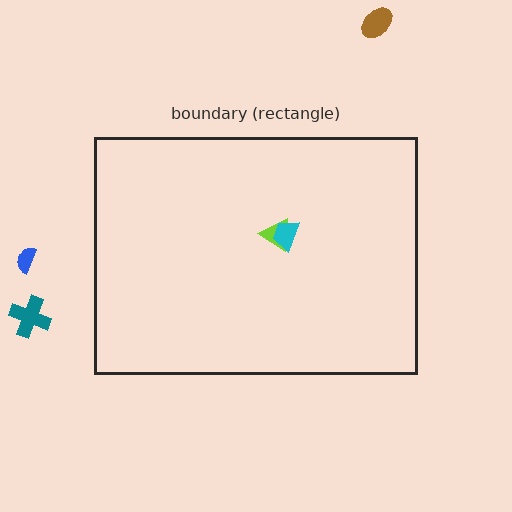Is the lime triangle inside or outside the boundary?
Inside.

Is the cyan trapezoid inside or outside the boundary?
Inside.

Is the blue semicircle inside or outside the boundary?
Outside.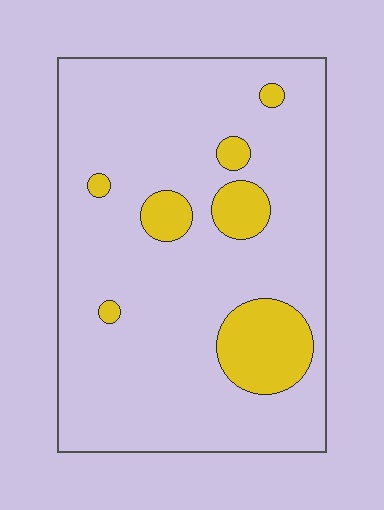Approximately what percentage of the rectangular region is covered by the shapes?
Approximately 15%.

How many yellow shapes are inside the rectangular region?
7.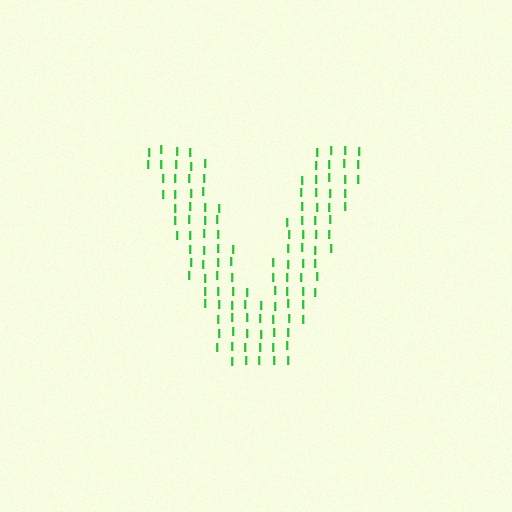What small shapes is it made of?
It is made of small letter I's.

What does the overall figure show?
The overall figure shows the letter V.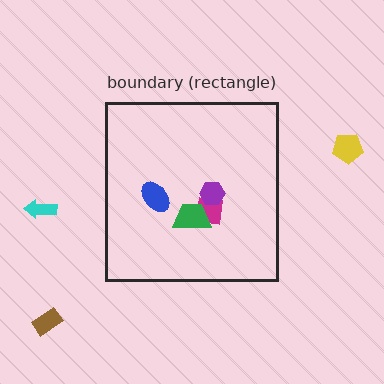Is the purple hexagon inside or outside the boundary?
Inside.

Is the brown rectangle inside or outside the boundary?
Outside.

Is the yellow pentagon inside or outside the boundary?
Outside.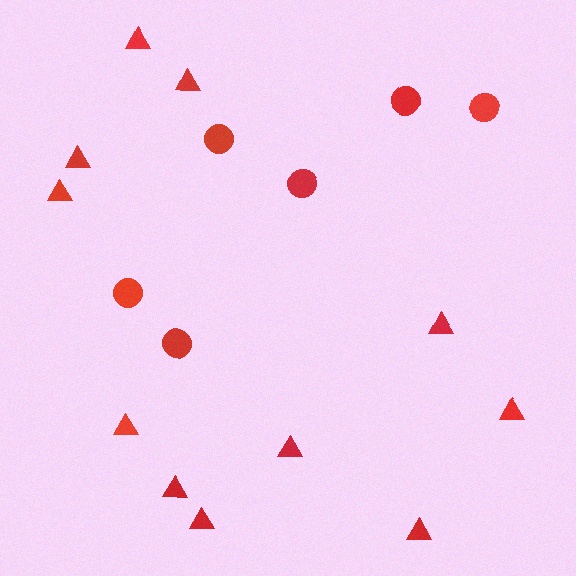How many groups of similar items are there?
There are 2 groups: one group of circles (6) and one group of triangles (11).